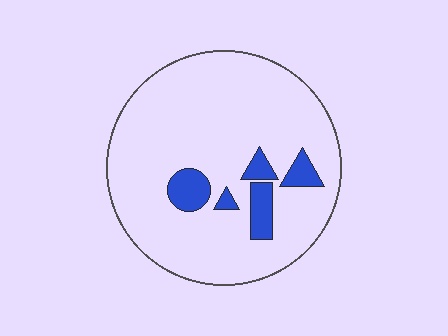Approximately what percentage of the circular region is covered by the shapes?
Approximately 10%.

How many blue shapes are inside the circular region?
5.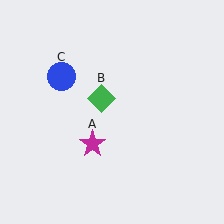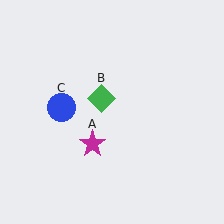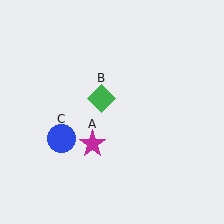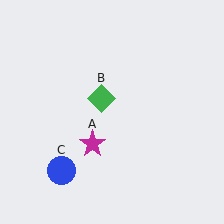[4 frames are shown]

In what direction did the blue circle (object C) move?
The blue circle (object C) moved down.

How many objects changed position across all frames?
1 object changed position: blue circle (object C).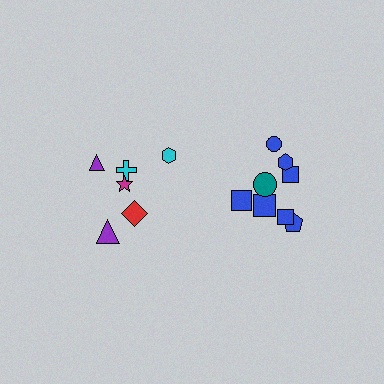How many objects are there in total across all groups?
There are 14 objects.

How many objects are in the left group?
There are 6 objects.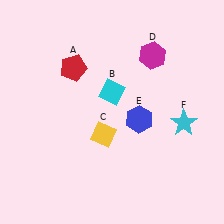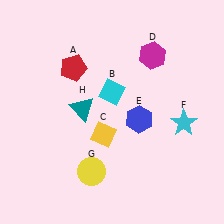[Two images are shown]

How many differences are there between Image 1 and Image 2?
There are 2 differences between the two images.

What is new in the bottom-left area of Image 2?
A yellow circle (G) was added in the bottom-left area of Image 2.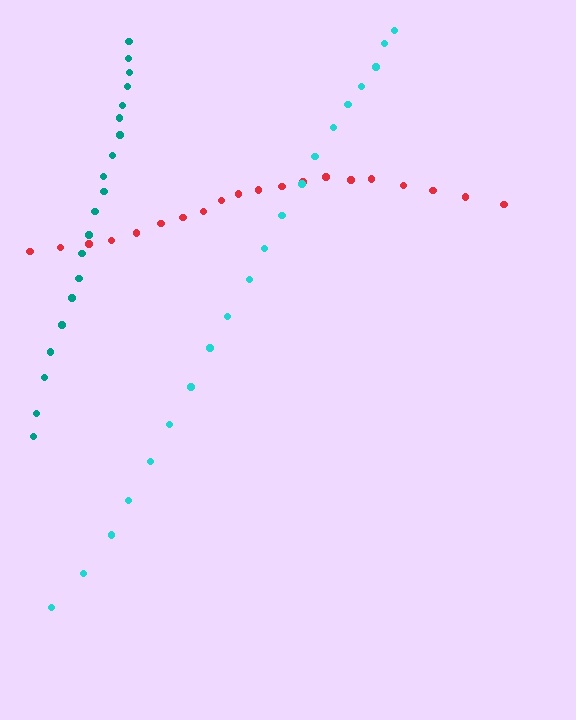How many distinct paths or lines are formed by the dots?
There are 3 distinct paths.